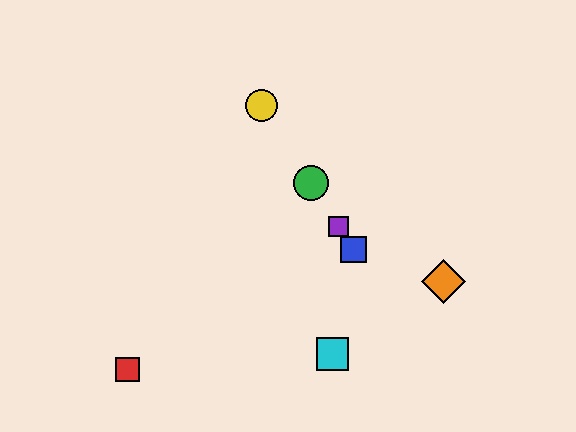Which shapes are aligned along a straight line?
The blue square, the green circle, the yellow circle, the purple square are aligned along a straight line.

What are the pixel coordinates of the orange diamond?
The orange diamond is at (444, 281).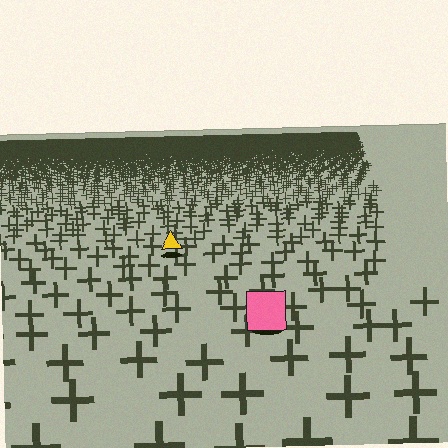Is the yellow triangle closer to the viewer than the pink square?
No. The pink square is closer — you can tell from the texture gradient: the ground texture is coarser near it.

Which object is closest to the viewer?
The pink square is closest. The texture marks near it are larger and more spread out.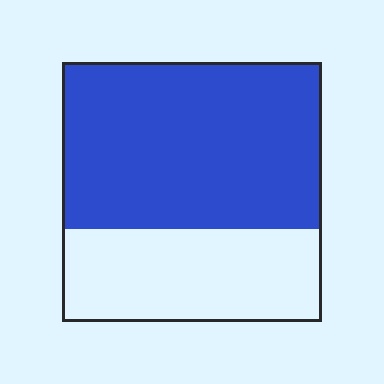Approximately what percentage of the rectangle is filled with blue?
Approximately 65%.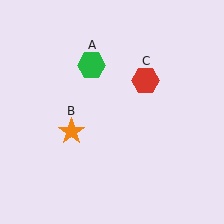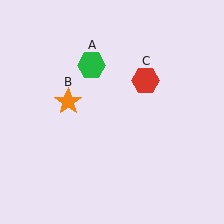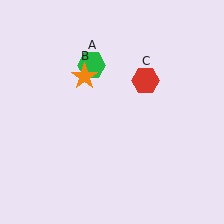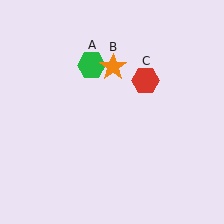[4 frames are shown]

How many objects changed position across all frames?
1 object changed position: orange star (object B).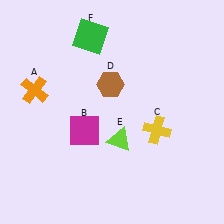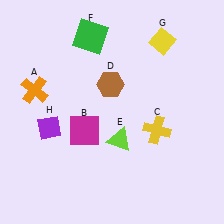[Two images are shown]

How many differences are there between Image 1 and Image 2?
There are 2 differences between the two images.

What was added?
A yellow diamond (G), a purple diamond (H) were added in Image 2.